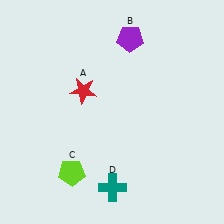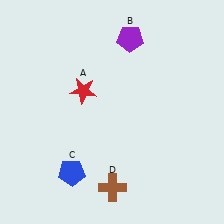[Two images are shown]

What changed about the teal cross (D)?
In Image 1, D is teal. In Image 2, it changed to brown.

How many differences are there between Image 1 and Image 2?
There are 2 differences between the two images.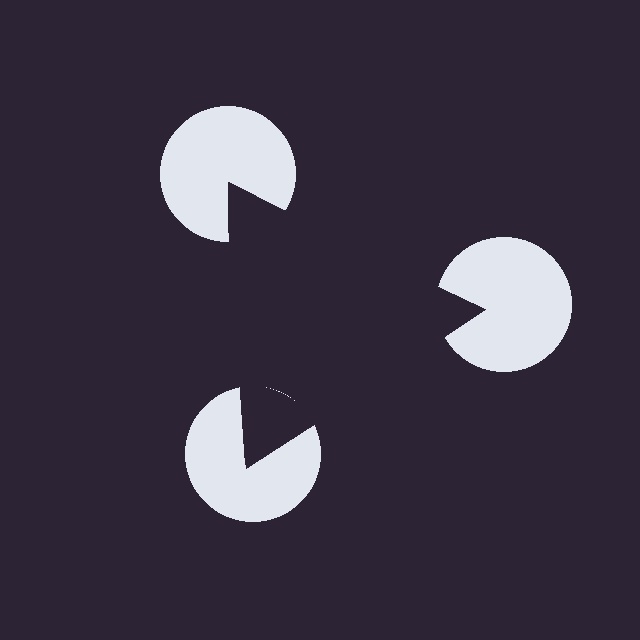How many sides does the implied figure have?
3 sides.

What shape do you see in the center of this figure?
An illusory triangle — its edges are inferred from the aligned wedge cuts in the pac-man discs, not physically drawn.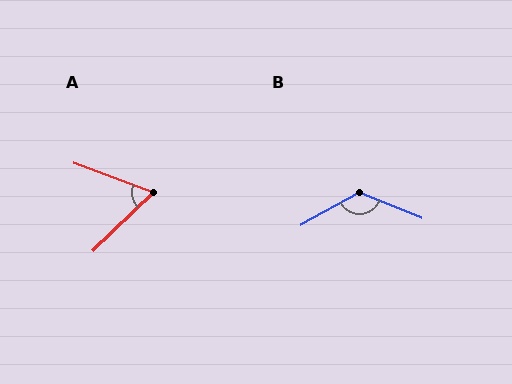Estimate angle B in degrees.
Approximately 129 degrees.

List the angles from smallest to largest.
A (64°), B (129°).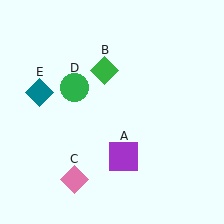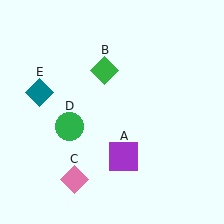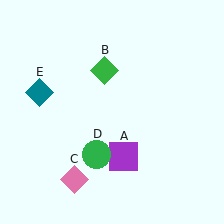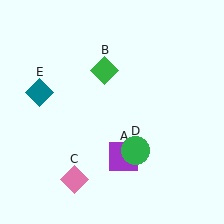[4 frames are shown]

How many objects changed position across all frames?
1 object changed position: green circle (object D).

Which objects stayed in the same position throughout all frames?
Purple square (object A) and green diamond (object B) and pink diamond (object C) and teal diamond (object E) remained stationary.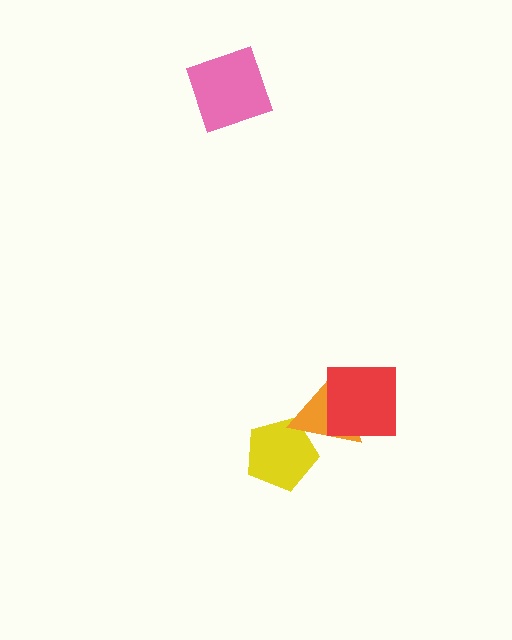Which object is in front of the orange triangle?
The red square is in front of the orange triangle.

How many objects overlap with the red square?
1 object overlaps with the red square.